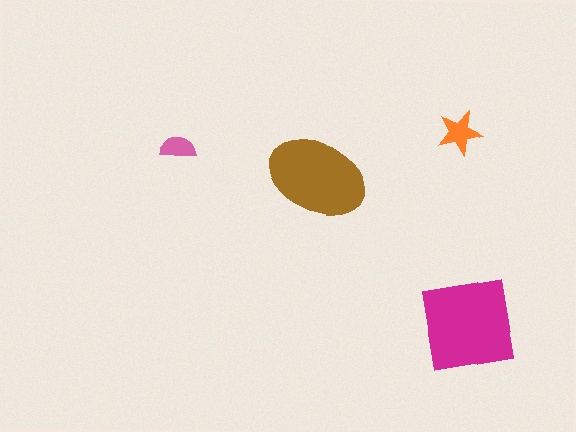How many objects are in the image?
There are 4 objects in the image.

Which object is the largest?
The magenta square.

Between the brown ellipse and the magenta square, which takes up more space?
The magenta square.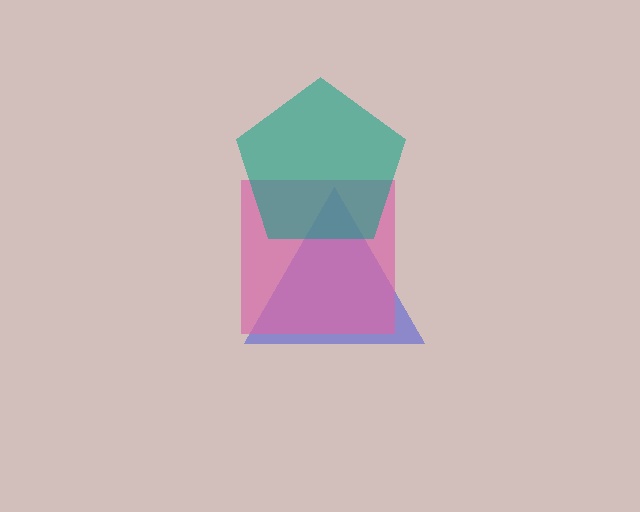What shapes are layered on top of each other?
The layered shapes are: a blue triangle, a pink square, a teal pentagon.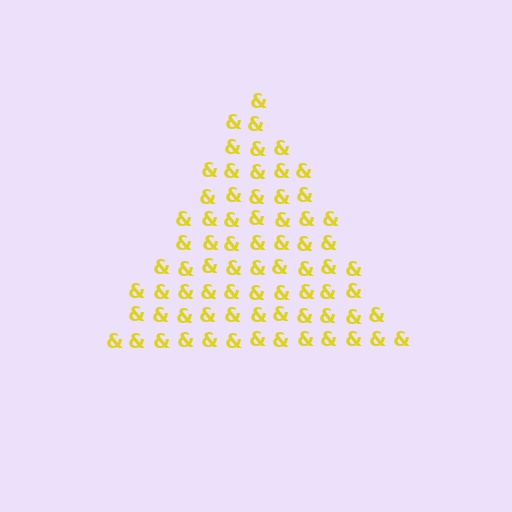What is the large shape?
The large shape is a triangle.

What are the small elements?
The small elements are ampersands.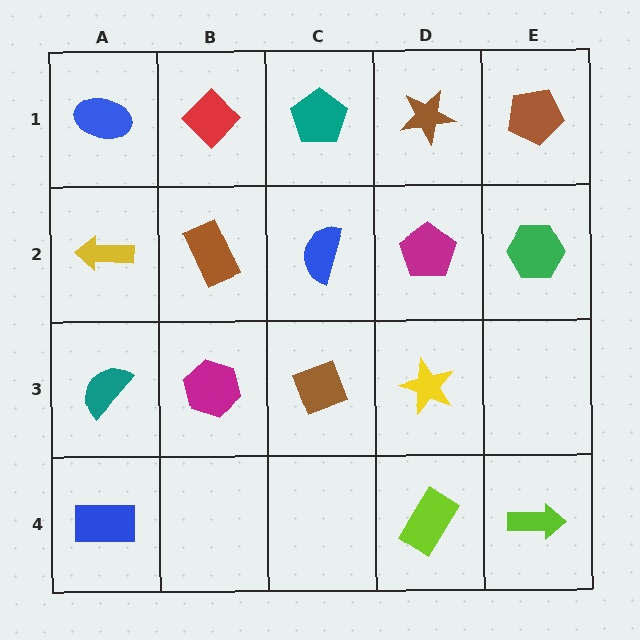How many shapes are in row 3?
4 shapes.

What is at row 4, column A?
A blue rectangle.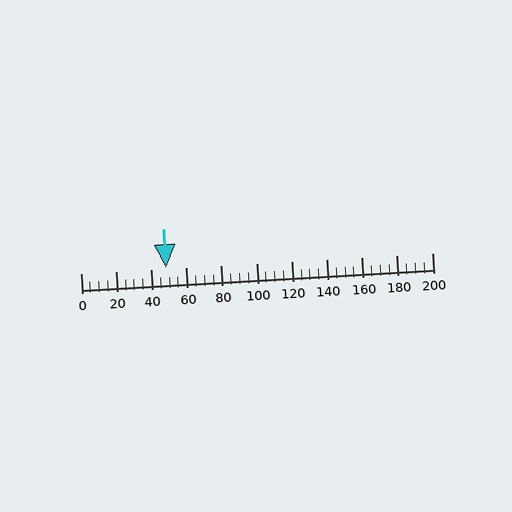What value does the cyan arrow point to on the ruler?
The cyan arrow points to approximately 49.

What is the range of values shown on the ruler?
The ruler shows values from 0 to 200.